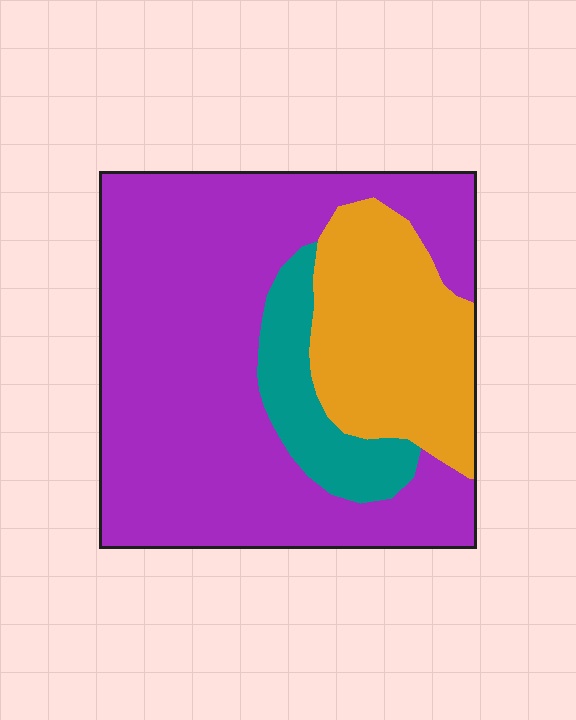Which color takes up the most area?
Purple, at roughly 65%.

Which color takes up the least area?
Teal, at roughly 10%.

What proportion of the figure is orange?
Orange covers about 25% of the figure.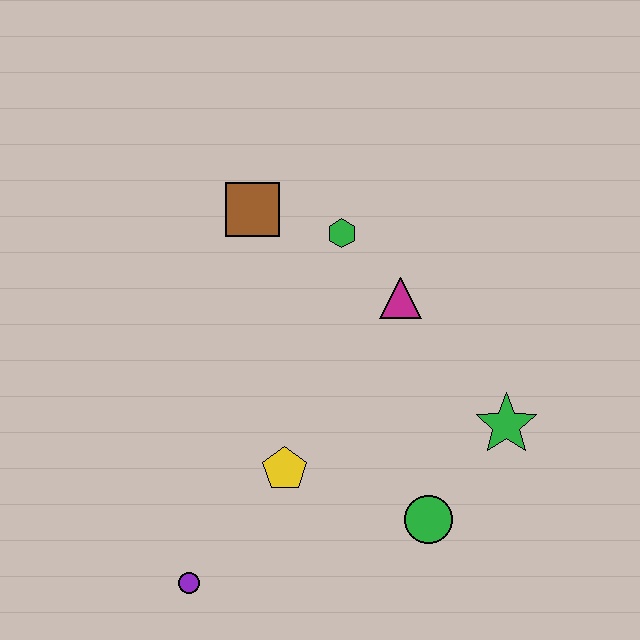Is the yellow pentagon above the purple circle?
Yes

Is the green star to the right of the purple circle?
Yes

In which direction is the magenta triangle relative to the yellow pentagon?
The magenta triangle is above the yellow pentagon.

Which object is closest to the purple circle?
The yellow pentagon is closest to the purple circle.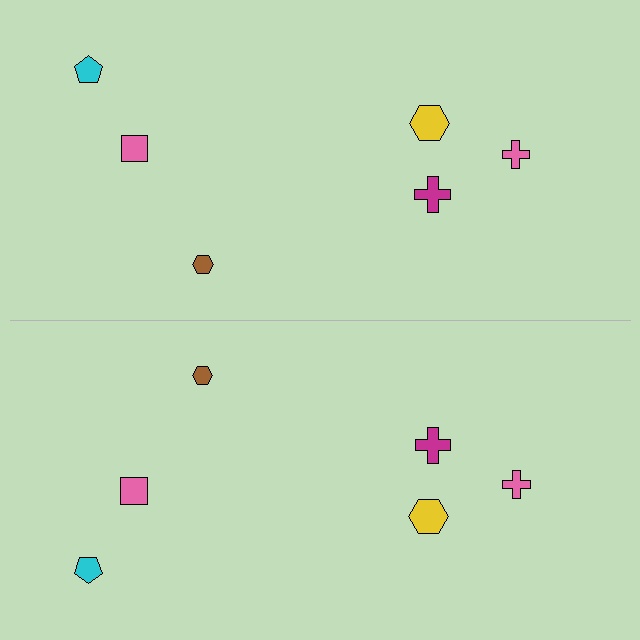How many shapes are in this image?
There are 12 shapes in this image.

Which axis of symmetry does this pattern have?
The pattern has a horizontal axis of symmetry running through the center of the image.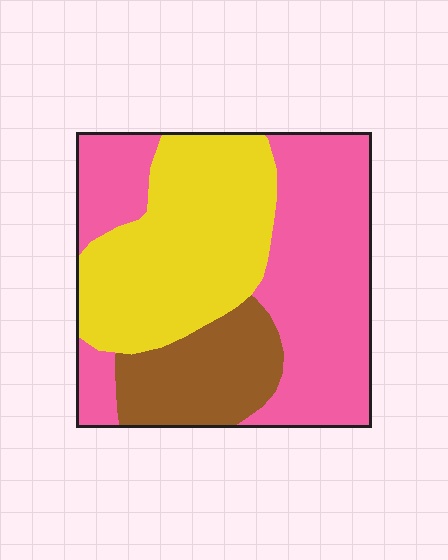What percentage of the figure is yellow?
Yellow covers around 35% of the figure.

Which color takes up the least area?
Brown, at roughly 20%.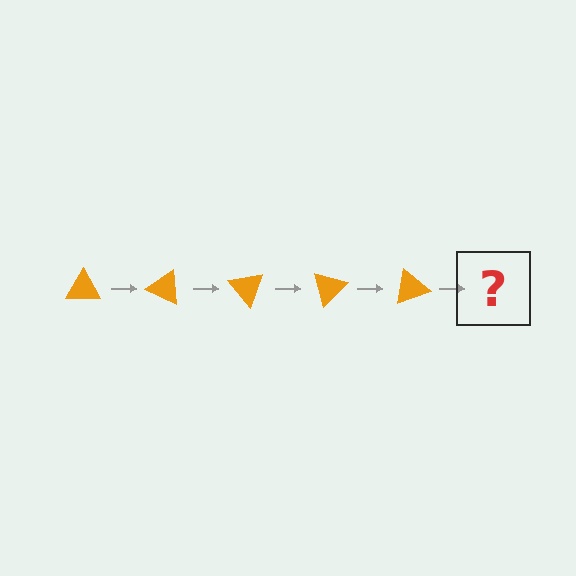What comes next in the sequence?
The next element should be an orange triangle rotated 125 degrees.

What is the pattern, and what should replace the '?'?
The pattern is that the triangle rotates 25 degrees each step. The '?' should be an orange triangle rotated 125 degrees.